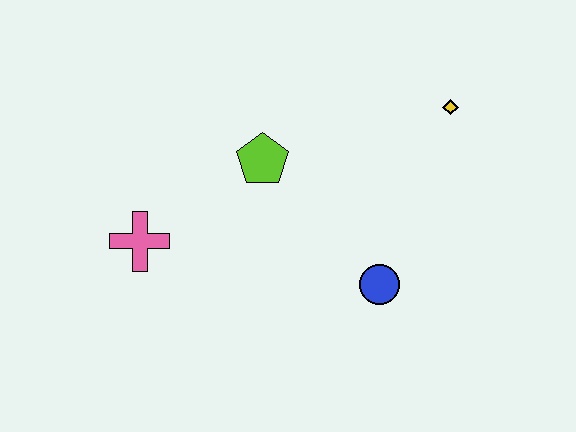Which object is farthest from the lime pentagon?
The yellow diamond is farthest from the lime pentagon.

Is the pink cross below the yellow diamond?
Yes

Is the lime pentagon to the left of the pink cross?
No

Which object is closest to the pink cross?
The lime pentagon is closest to the pink cross.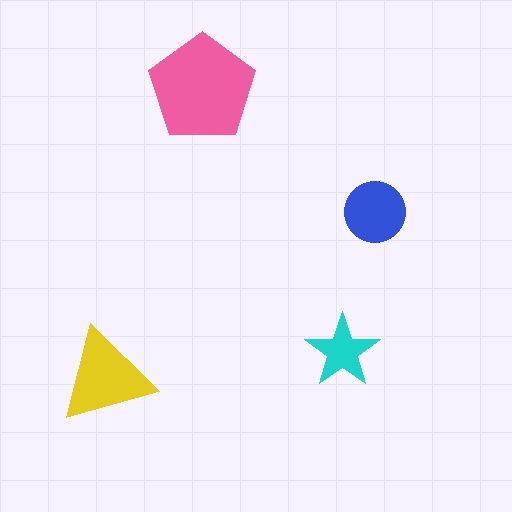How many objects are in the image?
There are 4 objects in the image.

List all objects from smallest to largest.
The cyan star, the blue circle, the yellow triangle, the pink pentagon.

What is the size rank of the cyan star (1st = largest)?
4th.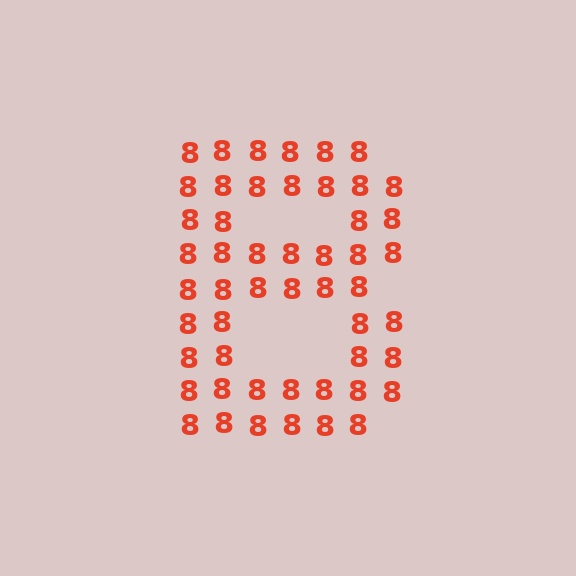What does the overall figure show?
The overall figure shows the letter B.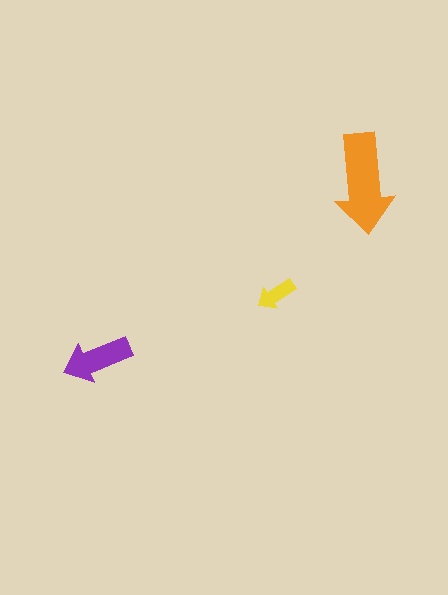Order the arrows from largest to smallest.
the orange one, the purple one, the yellow one.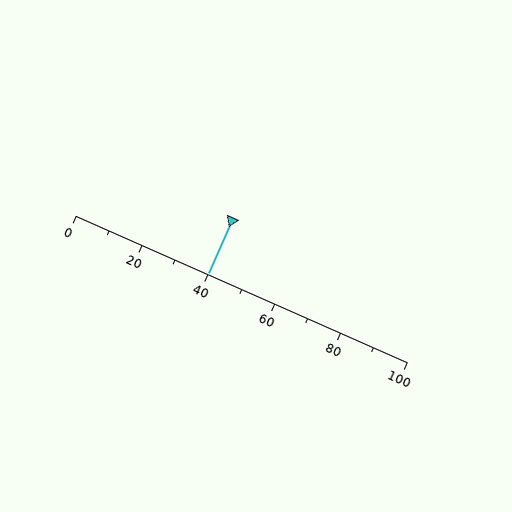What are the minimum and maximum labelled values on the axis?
The axis runs from 0 to 100.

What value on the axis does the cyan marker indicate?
The marker indicates approximately 40.